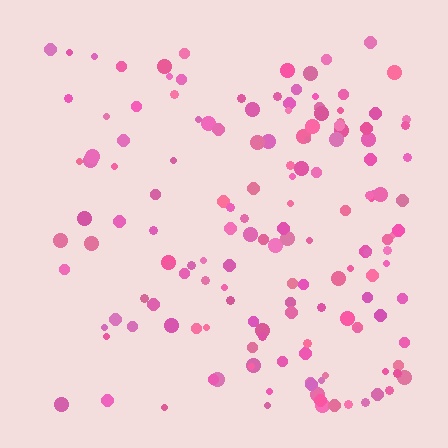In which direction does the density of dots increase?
From left to right, with the right side densest.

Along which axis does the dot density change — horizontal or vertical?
Horizontal.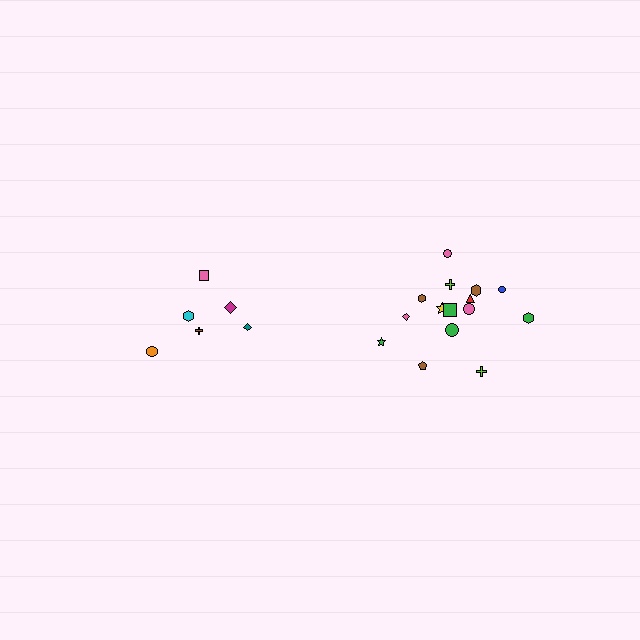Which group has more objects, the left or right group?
The right group.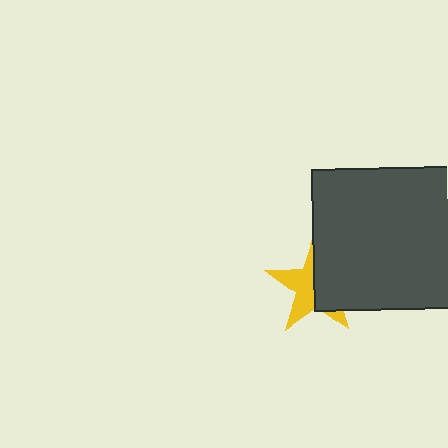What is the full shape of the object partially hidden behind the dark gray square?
The partially hidden object is a yellow star.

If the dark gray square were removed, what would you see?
You would see the complete yellow star.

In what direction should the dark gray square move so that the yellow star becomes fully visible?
The dark gray square should move right. That is the shortest direction to clear the overlap and leave the yellow star fully visible.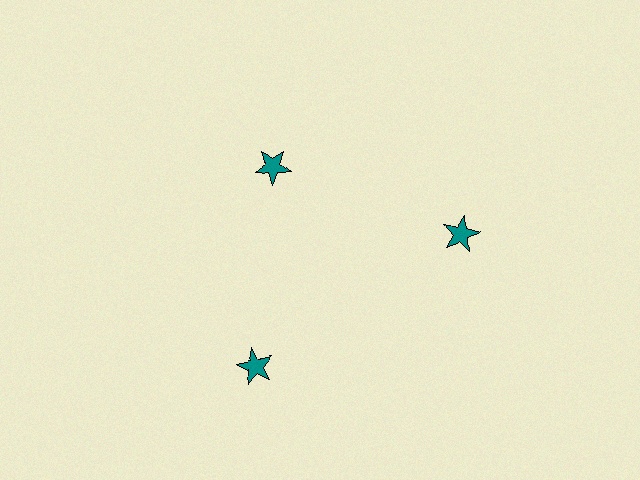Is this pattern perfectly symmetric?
No. The 3 teal stars are arranged in a ring, but one element near the 11 o'clock position is pulled inward toward the center, breaking the 3-fold rotational symmetry.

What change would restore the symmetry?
The symmetry would be restored by moving it outward, back onto the ring so that all 3 stars sit at equal angles and equal distance from the center.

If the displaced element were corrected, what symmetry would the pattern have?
It would have 3-fold rotational symmetry — the pattern would map onto itself every 120 degrees.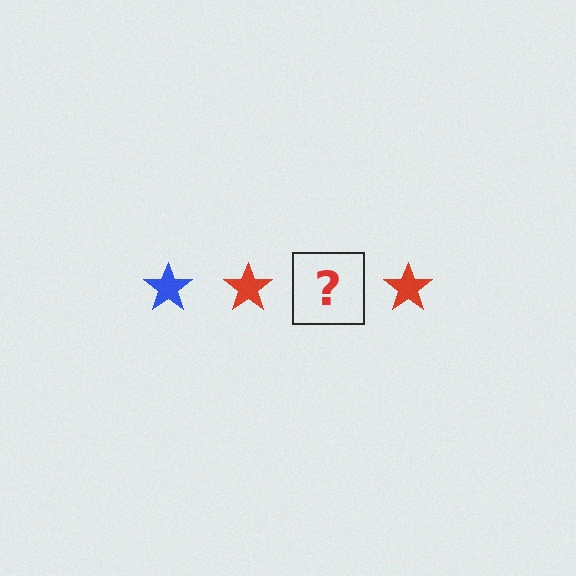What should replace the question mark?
The question mark should be replaced with a blue star.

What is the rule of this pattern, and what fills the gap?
The rule is that the pattern cycles through blue, red stars. The gap should be filled with a blue star.